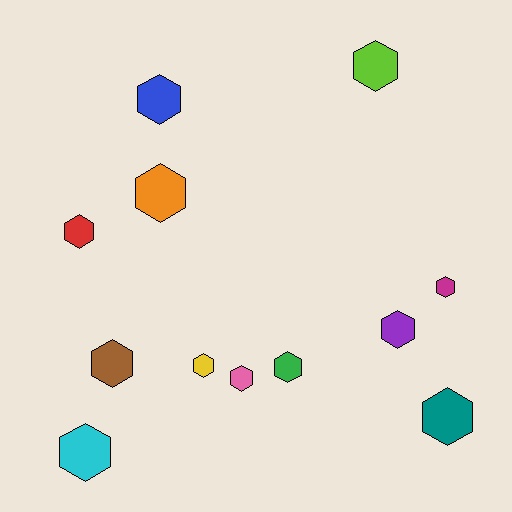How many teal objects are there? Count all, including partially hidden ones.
There is 1 teal object.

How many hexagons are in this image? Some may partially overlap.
There are 12 hexagons.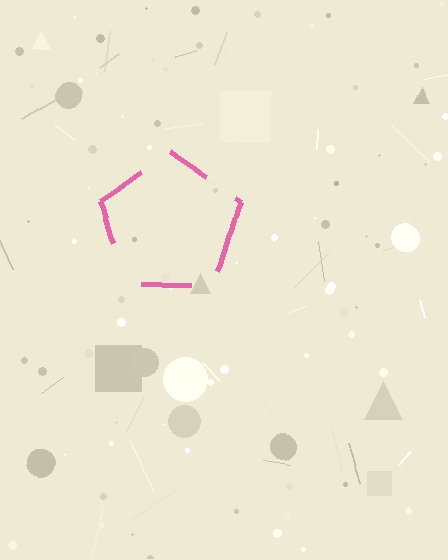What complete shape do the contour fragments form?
The contour fragments form a pentagon.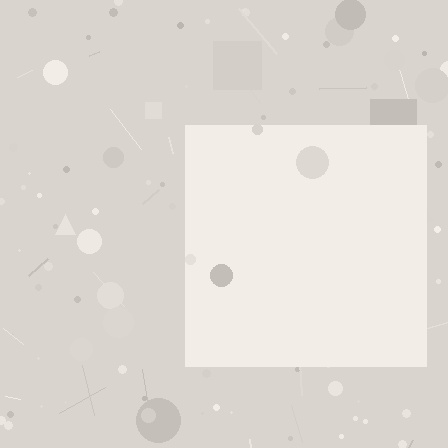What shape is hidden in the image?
A square is hidden in the image.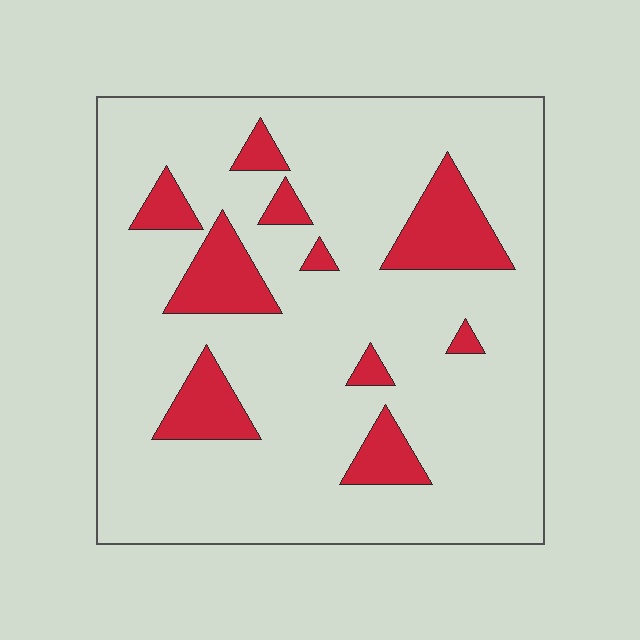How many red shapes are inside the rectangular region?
10.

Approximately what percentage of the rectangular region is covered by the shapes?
Approximately 15%.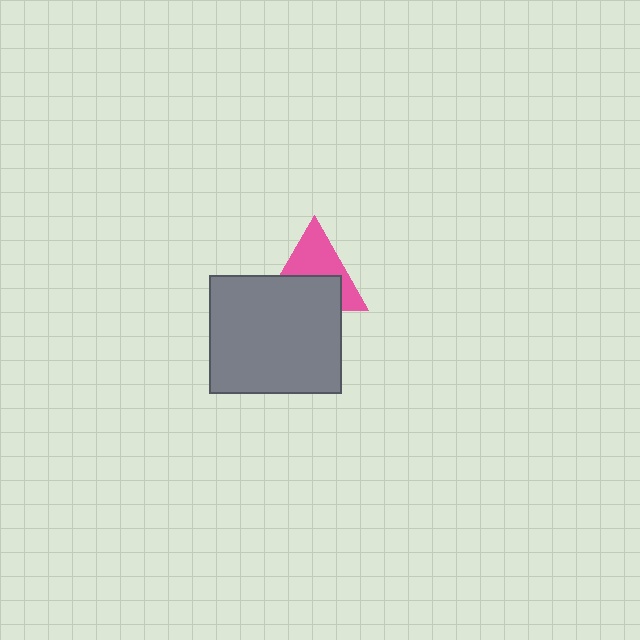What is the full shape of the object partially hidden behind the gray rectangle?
The partially hidden object is a pink triangle.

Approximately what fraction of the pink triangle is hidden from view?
Roughly 49% of the pink triangle is hidden behind the gray rectangle.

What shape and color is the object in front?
The object in front is a gray rectangle.